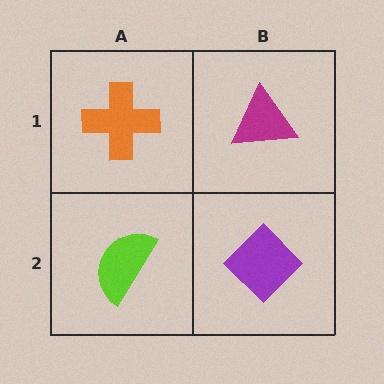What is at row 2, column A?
A lime semicircle.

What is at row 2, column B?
A purple diamond.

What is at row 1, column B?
A magenta triangle.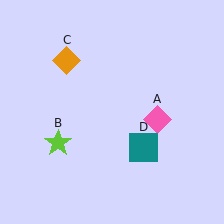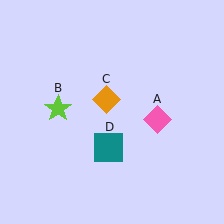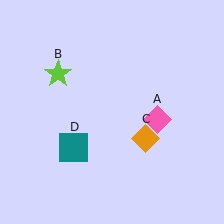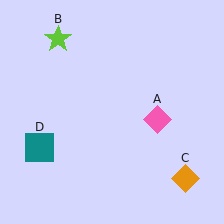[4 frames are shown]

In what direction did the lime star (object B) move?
The lime star (object B) moved up.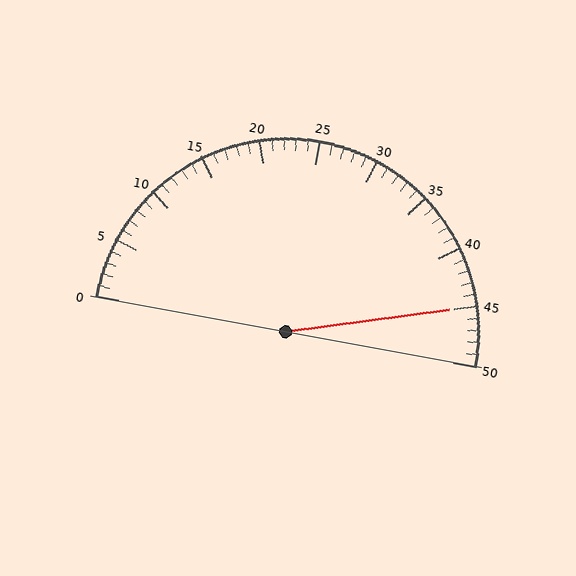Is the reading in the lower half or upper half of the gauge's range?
The reading is in the upper half of the range (0 to 50).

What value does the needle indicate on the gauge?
The needle indicates approximately 45.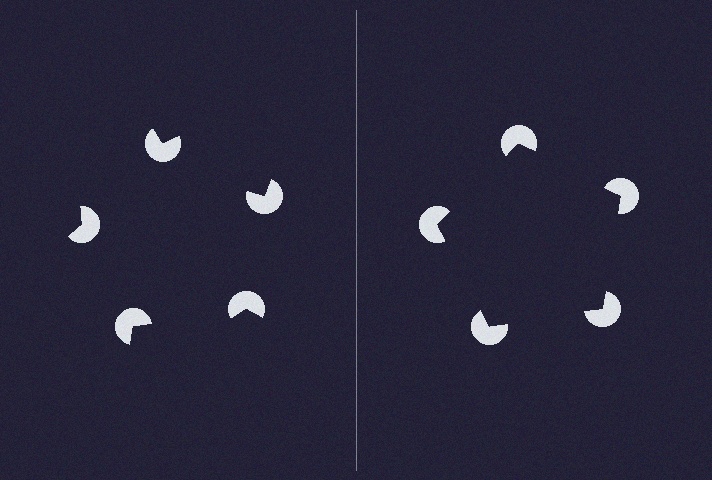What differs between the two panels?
The pac-man discs are positioned identically on both sides; only the wedge orientations differ. On the right they align to a pentagon; on the left they are misaligned.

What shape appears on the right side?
An illusory pentagon.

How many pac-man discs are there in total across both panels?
10 — 5 on each side.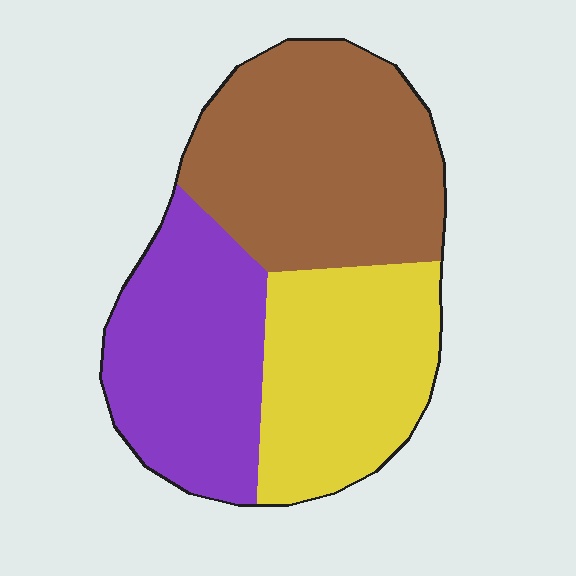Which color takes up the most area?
Brown, at roughly 40%.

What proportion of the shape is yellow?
Yellow takes up about one third (1/3) of the shape.